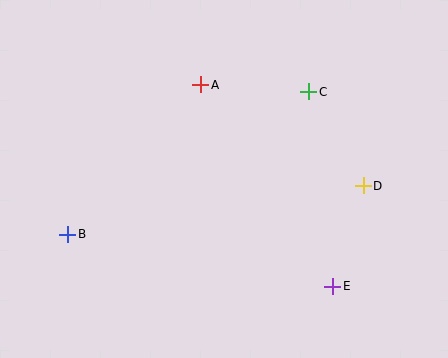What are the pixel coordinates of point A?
Point A is at (201, 85).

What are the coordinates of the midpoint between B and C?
The midpoint between B and C is at (188, 163).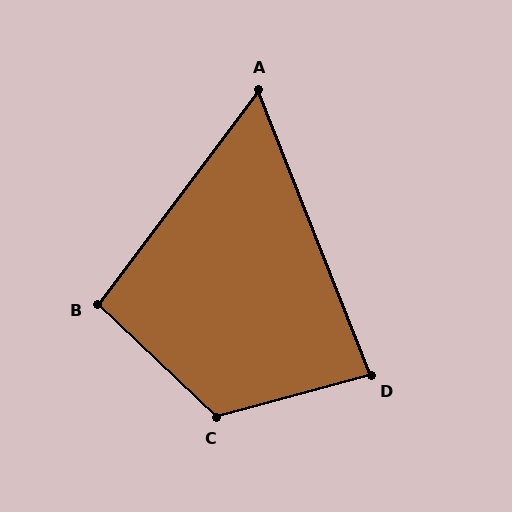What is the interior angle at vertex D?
Approximately 84 degrees (acute).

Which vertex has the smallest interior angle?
A, at approximately 58 degrees.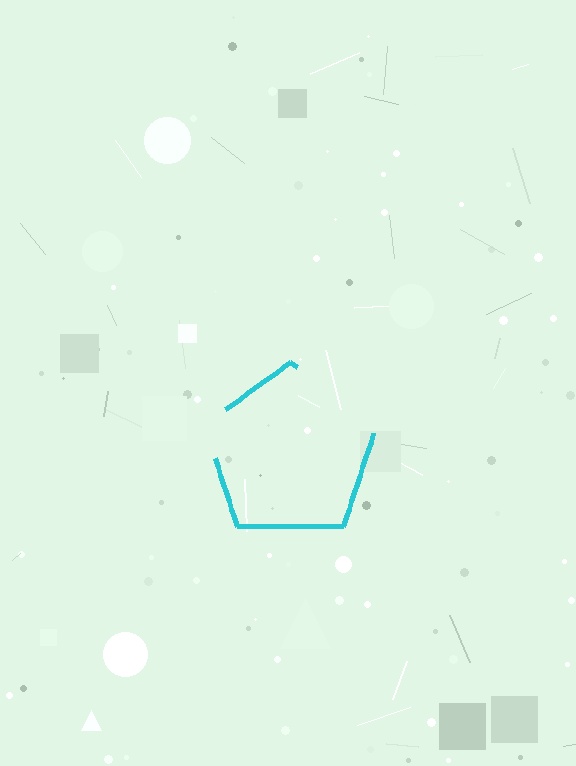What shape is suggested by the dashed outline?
The dashed outline suggests a pentagon.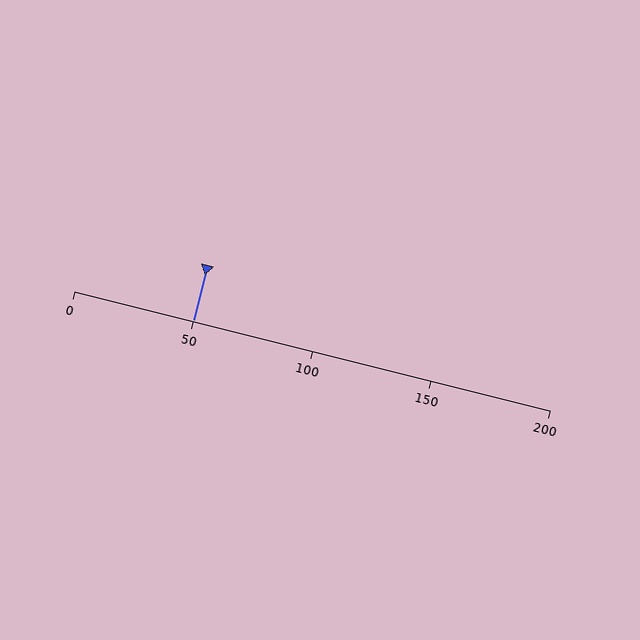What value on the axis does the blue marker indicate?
The marker indicates approximately 50.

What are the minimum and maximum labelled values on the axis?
The axis runs from 0 to 200.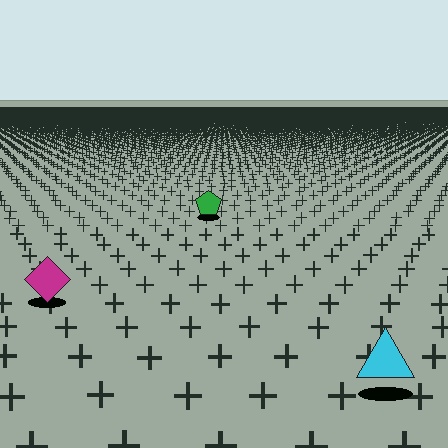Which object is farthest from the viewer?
The green pentagon is farthest from the viewer. It appears smaller and the ground texture around it is denser.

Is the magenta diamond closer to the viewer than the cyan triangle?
No. The cyan triangle is closer — you can tell from the texture gradient: the ground texture is coarser near it.